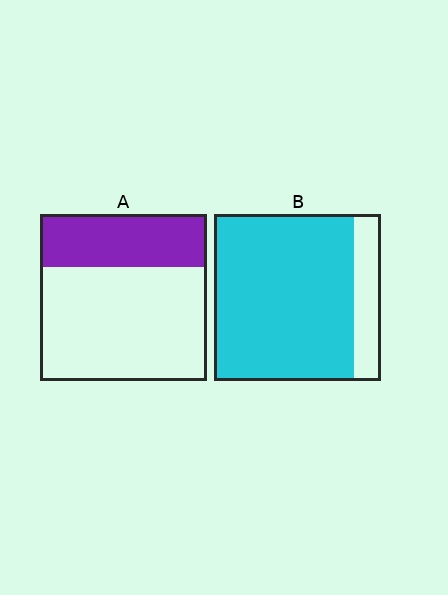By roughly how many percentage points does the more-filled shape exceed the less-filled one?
By roughly 50 percentage points (B over A).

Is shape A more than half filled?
No.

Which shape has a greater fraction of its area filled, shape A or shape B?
Shape B.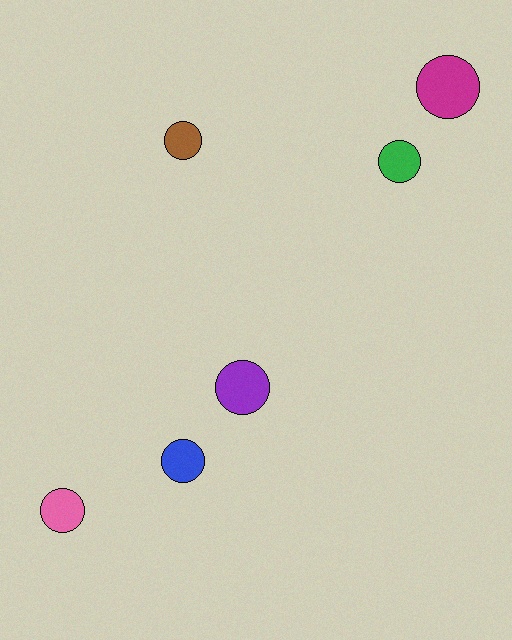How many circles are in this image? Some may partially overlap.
There are 6 circles.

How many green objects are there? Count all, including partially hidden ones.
There is 1 green object.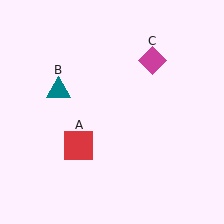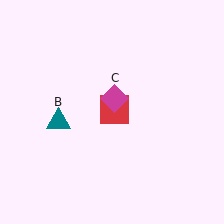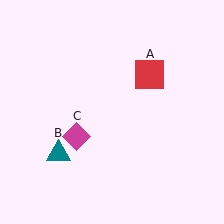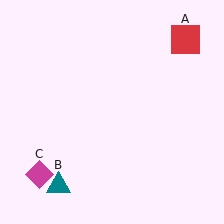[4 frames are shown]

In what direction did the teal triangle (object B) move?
The teal triangle (object B) moved down.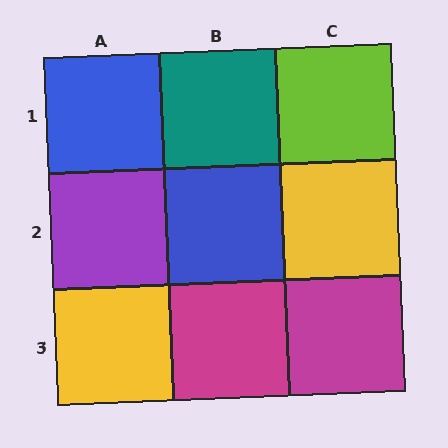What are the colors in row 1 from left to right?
Blue, teal, lime.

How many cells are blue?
2 cells are blue.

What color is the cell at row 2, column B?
Blue.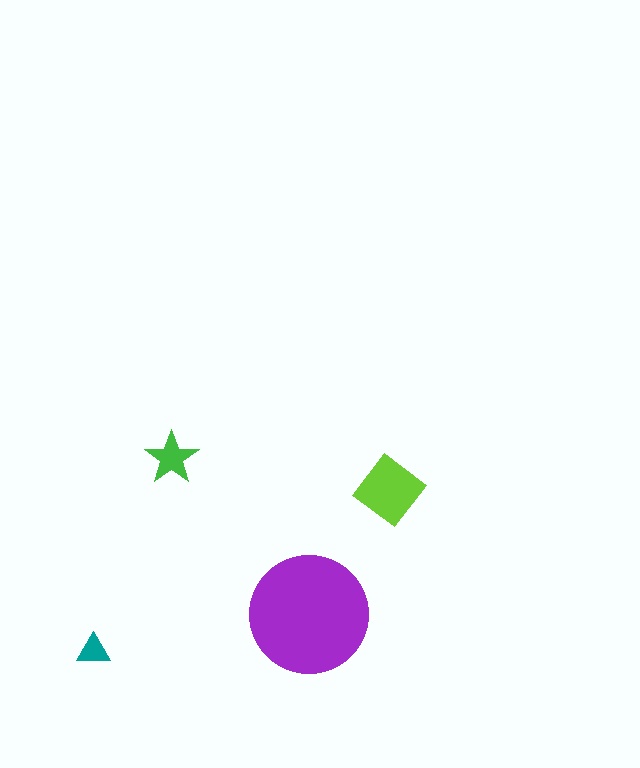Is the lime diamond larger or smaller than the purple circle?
Smaller.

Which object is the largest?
The purple circle.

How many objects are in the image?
There are 4 objects in the image.